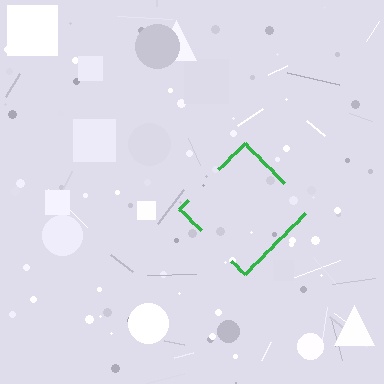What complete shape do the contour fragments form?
The contour fragments form a diamond.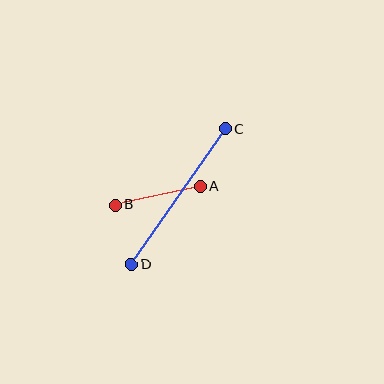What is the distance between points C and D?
The distance is approximately 165 pixels.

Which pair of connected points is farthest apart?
Points C and D are farthest apart.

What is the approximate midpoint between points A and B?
The midpoint is at approximately (158, 195) pixels.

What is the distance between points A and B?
The distance is approximately 87 pixels.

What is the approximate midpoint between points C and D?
The midpoint is at approximately (178, 197) pixels.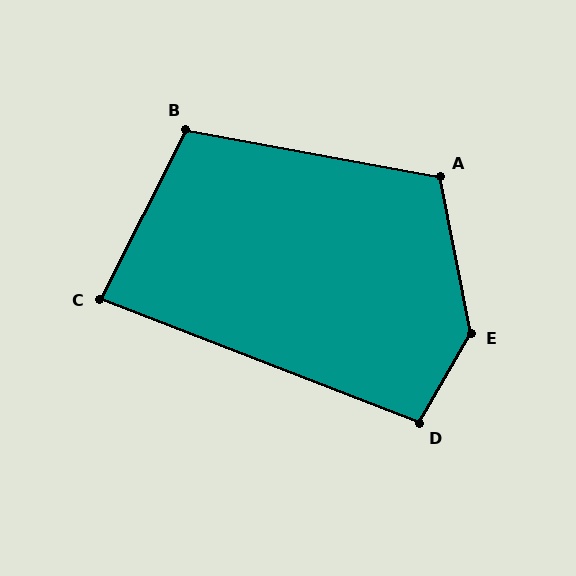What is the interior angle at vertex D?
Approximately 99 degrees (obtuse).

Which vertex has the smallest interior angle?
C, at approximately 84 degrees.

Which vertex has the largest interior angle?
E, at approximately 139 degrees.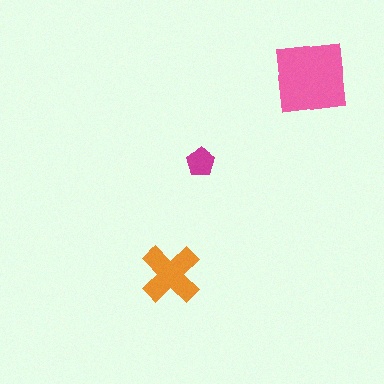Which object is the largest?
The pink square.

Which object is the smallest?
The magenta pentagon.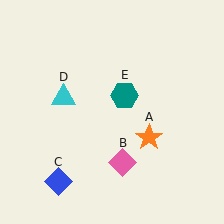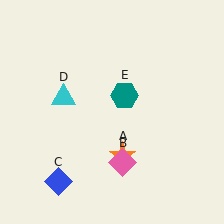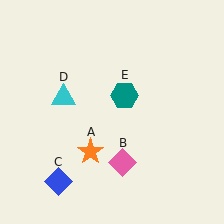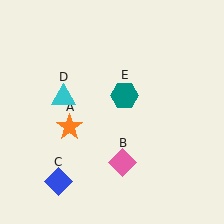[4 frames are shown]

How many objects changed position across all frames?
1 object changed position: orange star (object A).